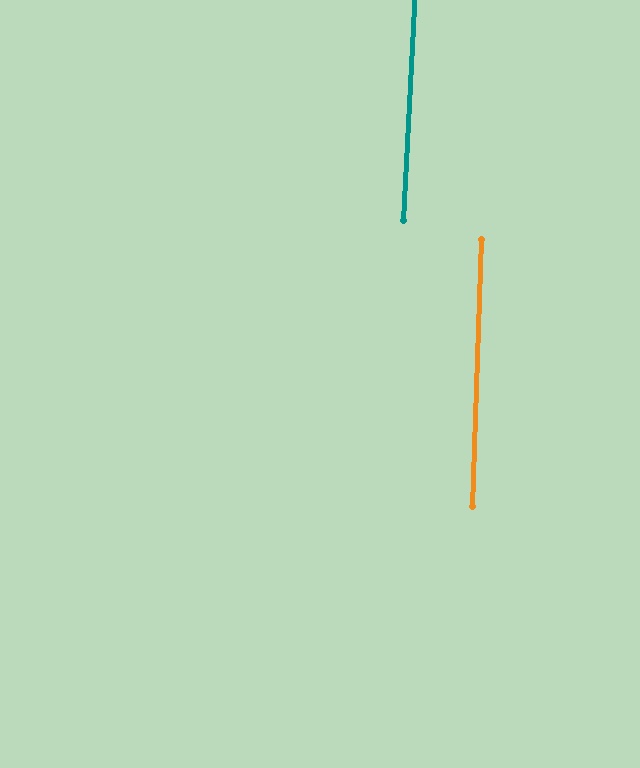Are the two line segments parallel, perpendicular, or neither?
Parallel — their directions differ by only 1.0°.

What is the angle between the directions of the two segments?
Approximately 1 degree.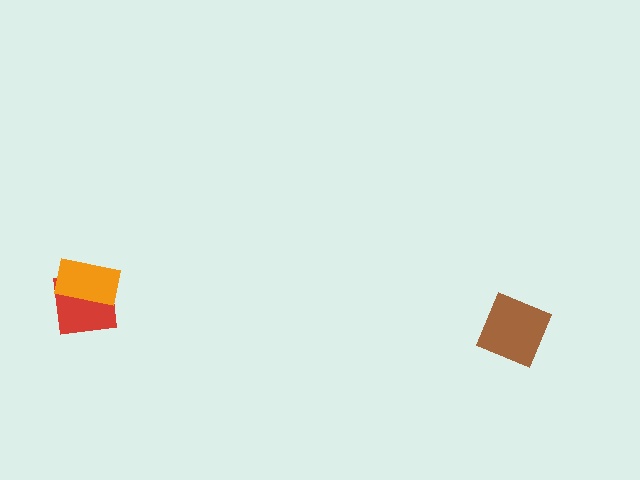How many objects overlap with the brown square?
0 objects overlap with the brown square.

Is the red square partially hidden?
Yes, it is partially covered by another shape.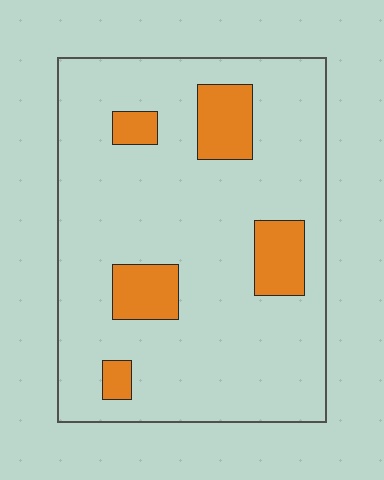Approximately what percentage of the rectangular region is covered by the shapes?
Approximately 15%.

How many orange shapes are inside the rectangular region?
5.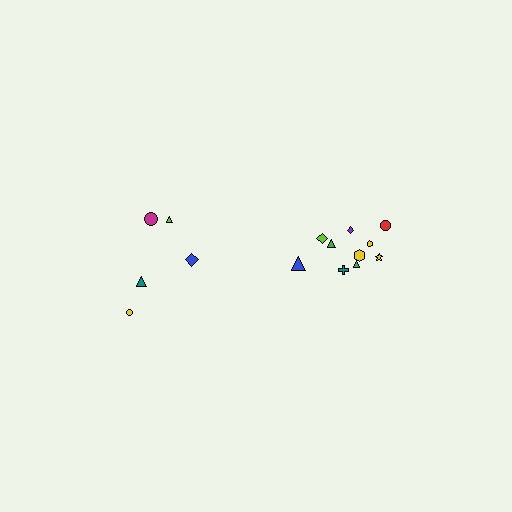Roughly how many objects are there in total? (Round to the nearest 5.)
Roughly 15 objects in total.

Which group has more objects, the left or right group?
The right group.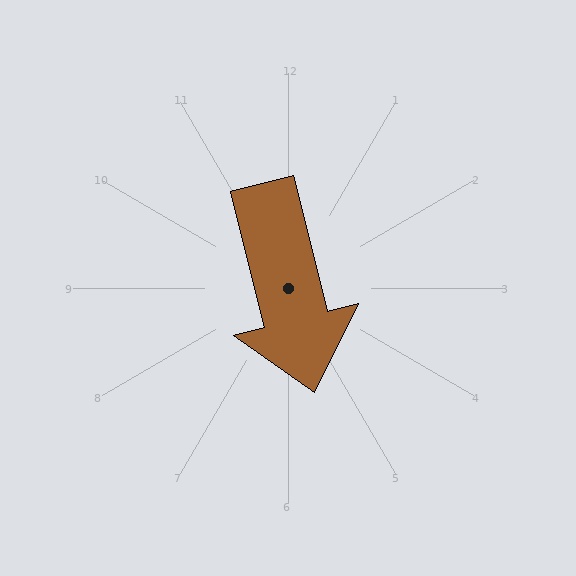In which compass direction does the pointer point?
South.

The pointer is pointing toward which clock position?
Roughly 6 o'clock.